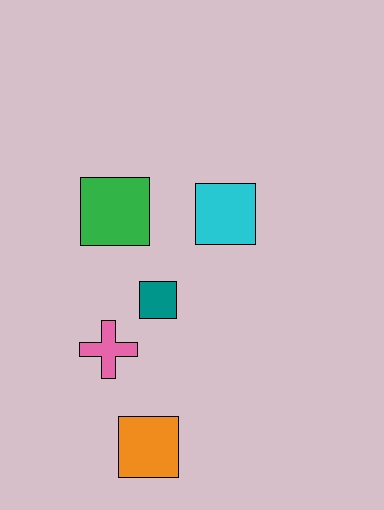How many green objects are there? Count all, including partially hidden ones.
There is 1 green object.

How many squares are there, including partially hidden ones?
There are 4 squares.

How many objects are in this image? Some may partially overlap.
There are 5 objects.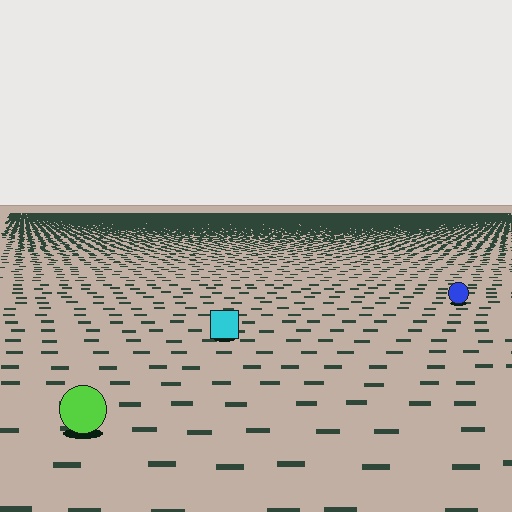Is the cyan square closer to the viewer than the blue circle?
Yes. The cyan square is closer — you can tell from the texture gradient: the ground texture is coarser near it.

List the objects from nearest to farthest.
From nearest to farthest: the lime circle, the cyan square, the blue circle.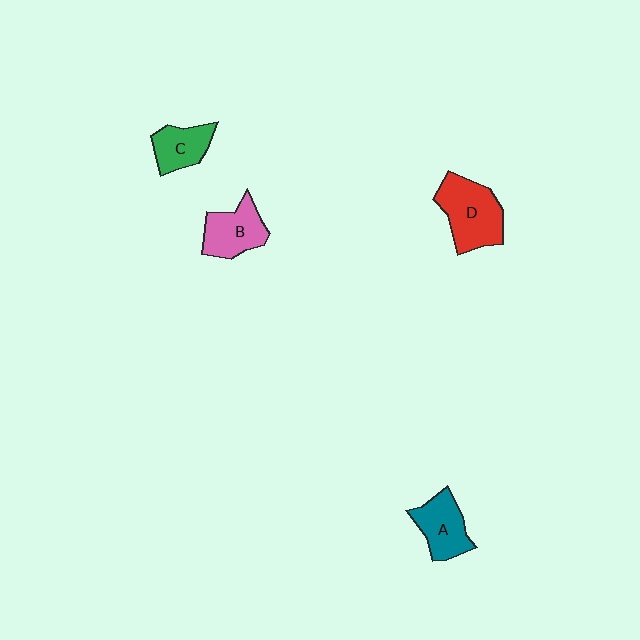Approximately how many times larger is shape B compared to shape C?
Approximately 1.2 times.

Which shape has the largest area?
Shape D (red).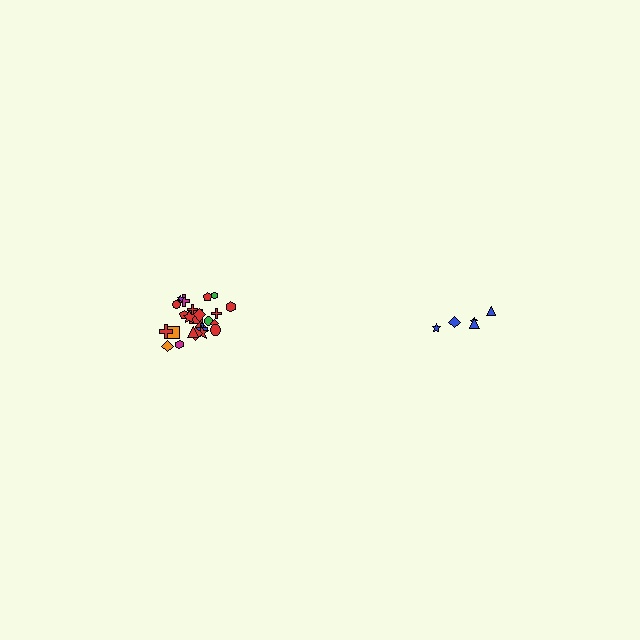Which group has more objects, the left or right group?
The left group.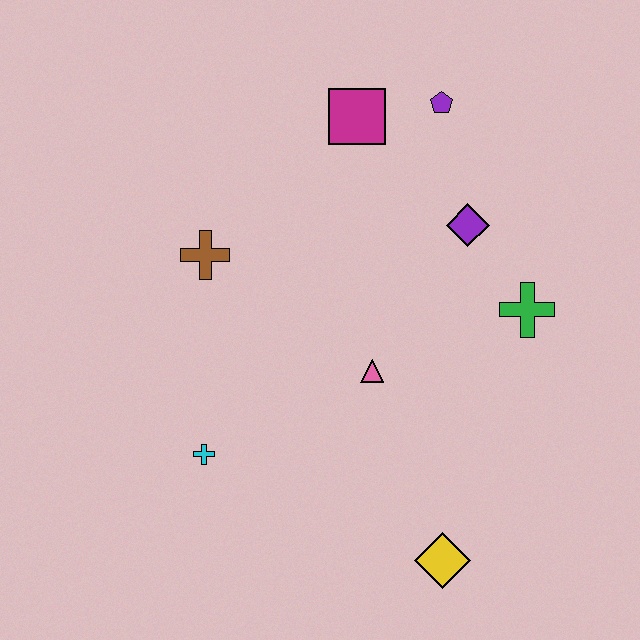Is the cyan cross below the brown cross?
Yes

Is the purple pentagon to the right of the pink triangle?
Yes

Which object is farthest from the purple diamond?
The cyan cross is farthest from the purple diamond.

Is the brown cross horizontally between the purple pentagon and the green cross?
No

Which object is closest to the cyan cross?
The pink triangle is closest to the cyan cross.